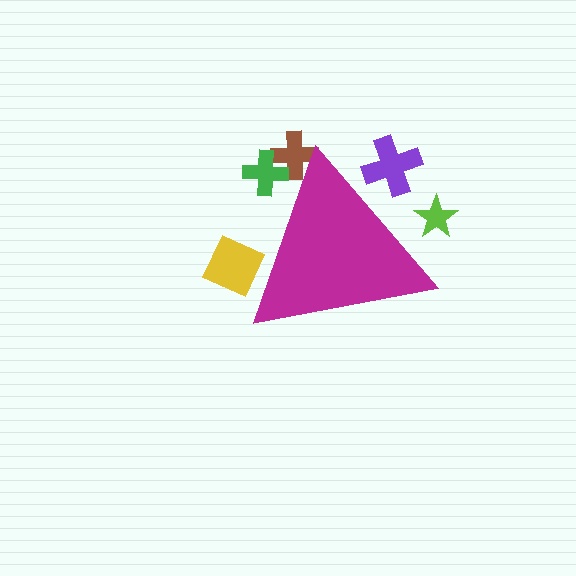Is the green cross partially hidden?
Yes, the green cross is partially hidden behind the magenta triangle.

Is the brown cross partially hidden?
Yes, the brown cross is partially hidden behind the magenta triangle.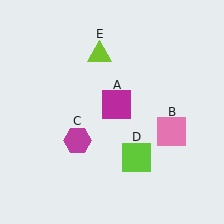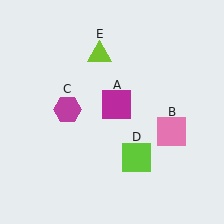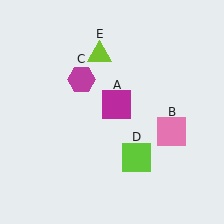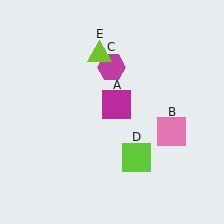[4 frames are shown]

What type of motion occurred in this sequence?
The magenta hexagon (object C) rotated clockwise around the center of the scene.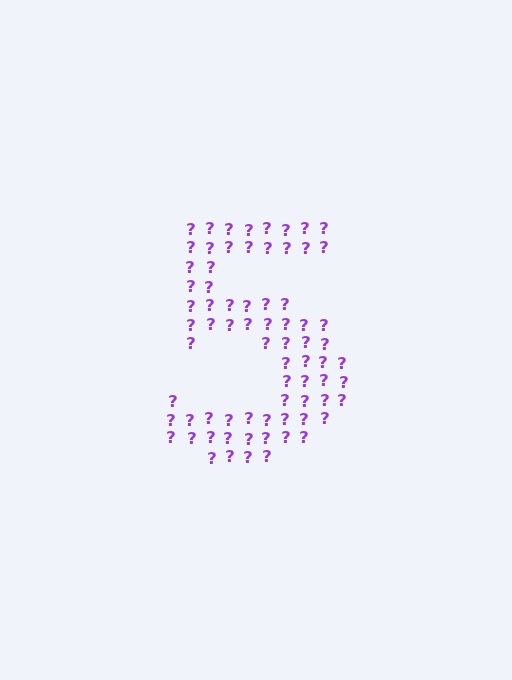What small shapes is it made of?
It is made of small question marks.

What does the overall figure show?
The overall figure shows the digit 5.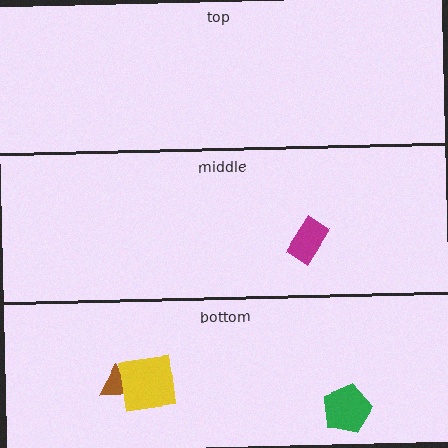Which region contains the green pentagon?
The bottom region.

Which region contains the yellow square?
The bottom region.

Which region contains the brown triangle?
The bottom region.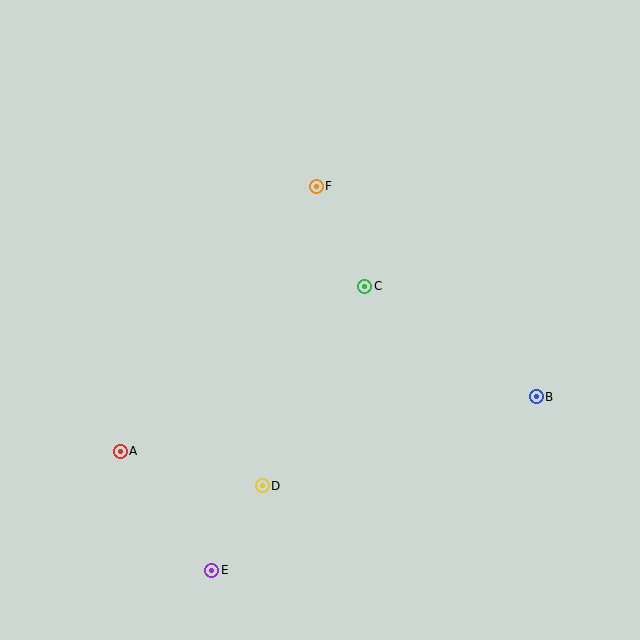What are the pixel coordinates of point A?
Point A is at (120, 451).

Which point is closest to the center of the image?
Point C at (365, 286) is closest to the center.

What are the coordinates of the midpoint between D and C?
The midpoint between D and C is at (314, 386).